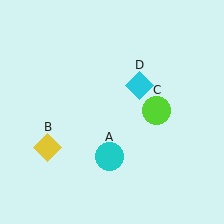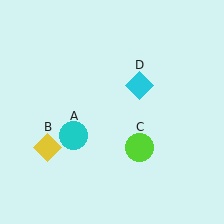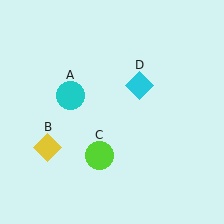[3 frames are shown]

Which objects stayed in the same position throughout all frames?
Yellow diamond (object B) and cyan diamond (object D) remained stationary.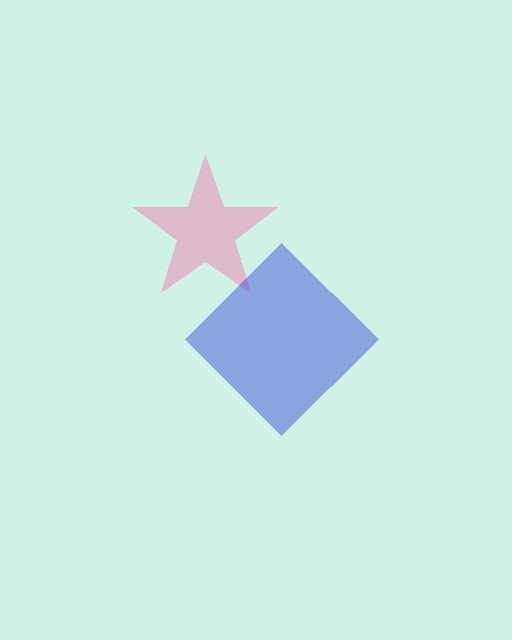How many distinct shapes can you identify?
There are 2 distinct shapes: a pink star, a blue diamond.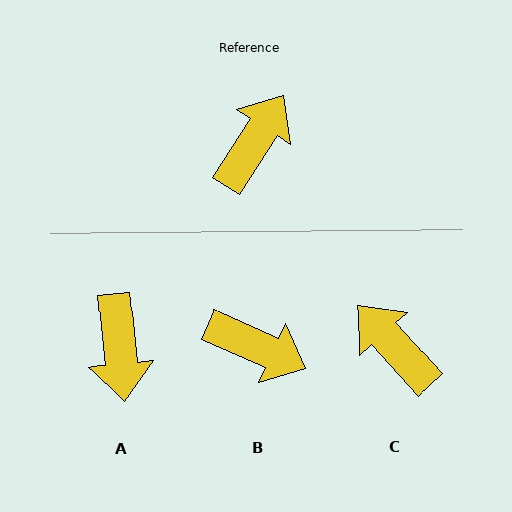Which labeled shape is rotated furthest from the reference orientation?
A, about 142 degrees away.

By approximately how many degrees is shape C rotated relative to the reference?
Approximately 75 degrees counter-clockwise.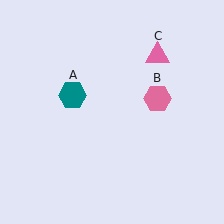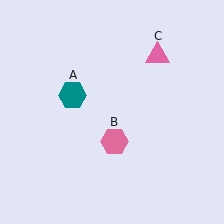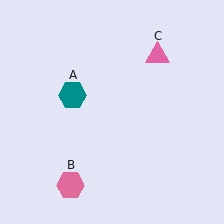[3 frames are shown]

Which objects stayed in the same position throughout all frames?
Teal hexagon (object A) and pink triangle (object C) remained stationary.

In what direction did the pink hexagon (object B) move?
The pink hexagon (object B) moved down and to the left.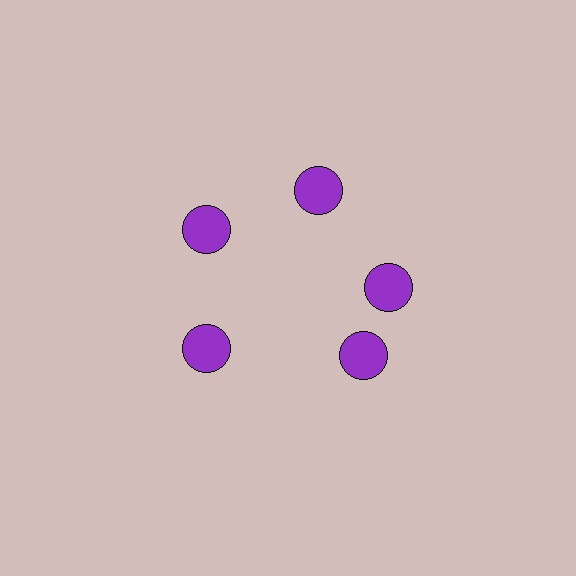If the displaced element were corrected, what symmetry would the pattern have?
It would have 5-fold rotational symmetry — the pattern would map onto itself every 72 degrees.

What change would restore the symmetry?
The symmetry would be restored by rotating it back into even spacing with its neighbors so that all 5 circles sit at equal angles and equal distance from the center.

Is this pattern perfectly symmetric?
No. The 5 purple circles are arranged in a ring, but one element near the 5 o'clock position is rotated out of alignment along the ring, breaking the 5-fold rotational symmetry.